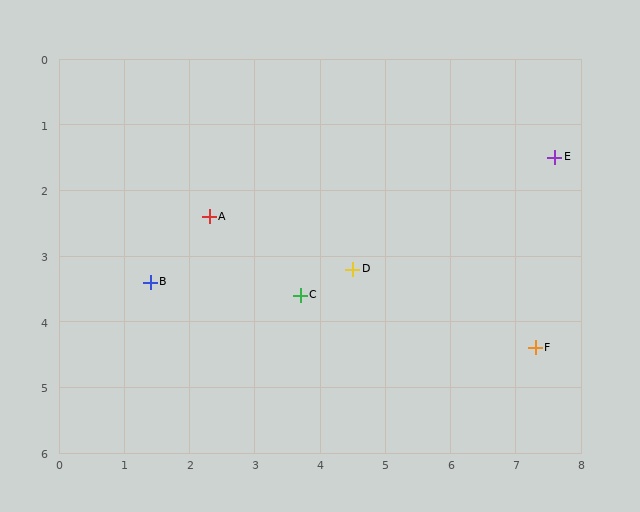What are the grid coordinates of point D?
Point D is at approximately (4.5, 3.2).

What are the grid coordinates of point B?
Point B is at approximately (1.4, 3.4).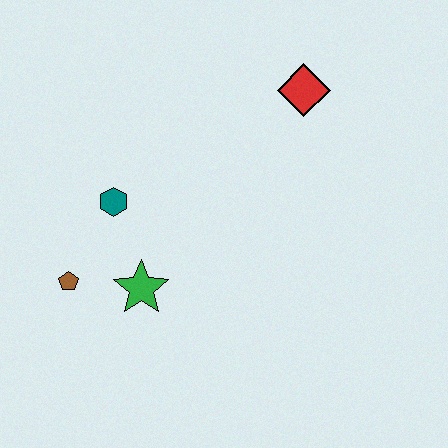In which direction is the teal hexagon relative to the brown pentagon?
The teal hexagon is above the brown pentagon.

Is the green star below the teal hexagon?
Yes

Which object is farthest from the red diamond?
The brown pentagon is farthest from the red diamond.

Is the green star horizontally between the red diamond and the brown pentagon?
Yes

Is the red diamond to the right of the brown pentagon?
Yes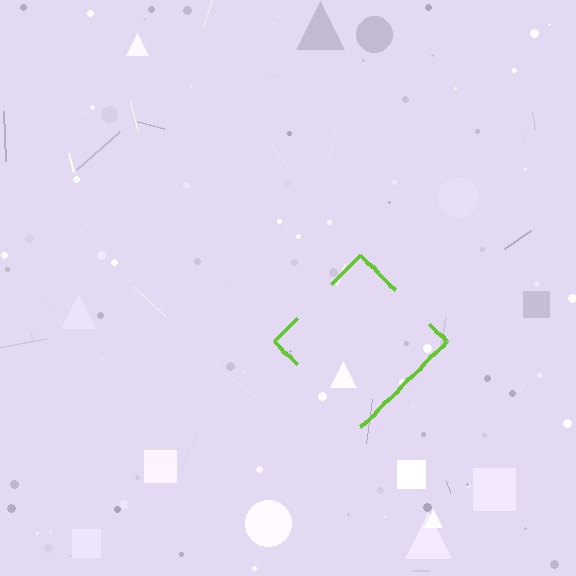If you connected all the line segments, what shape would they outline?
They would outline a diamond.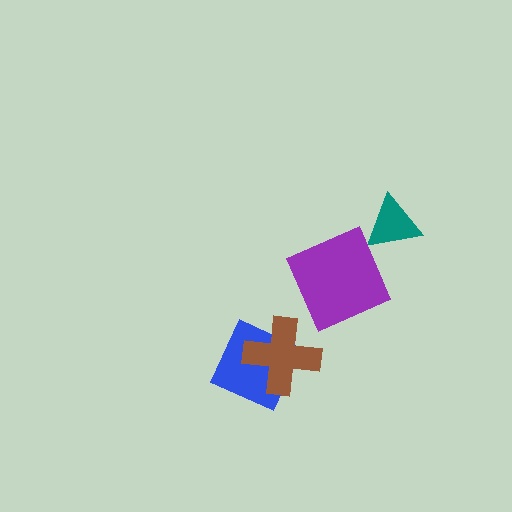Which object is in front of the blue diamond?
The brown cross is in front of the blue diamond.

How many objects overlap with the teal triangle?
0 objects overlap with the teal triangle.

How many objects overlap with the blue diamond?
1 object overlaps with the blue diamond.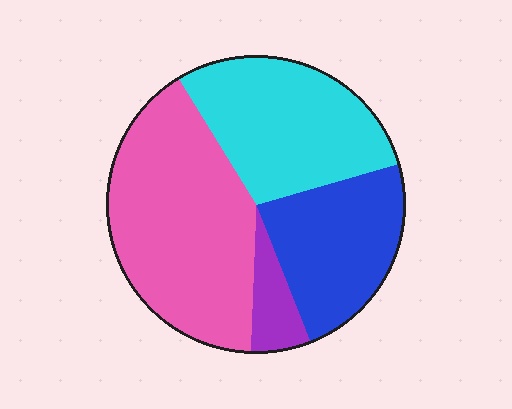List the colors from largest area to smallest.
From largest to smallest: pink, cyan, blue, purple.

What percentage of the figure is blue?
Blue takes up less than a quarter of the figure.